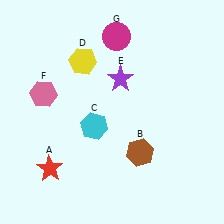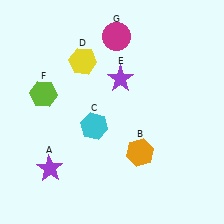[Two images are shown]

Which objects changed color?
A changed from red to purple. B changed from brown to orange. F changed from pink to lime.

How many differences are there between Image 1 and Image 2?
There are 3 differences between the two images.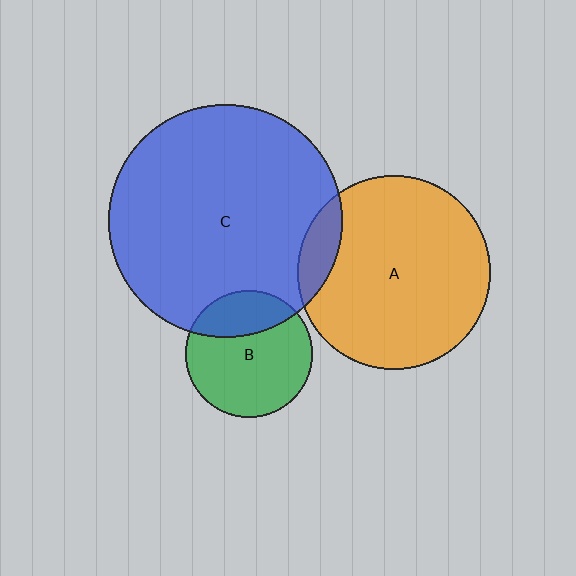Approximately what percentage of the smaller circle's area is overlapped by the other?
Approximately 10%.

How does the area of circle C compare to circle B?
Approximately 3.4 times.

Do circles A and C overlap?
Yes.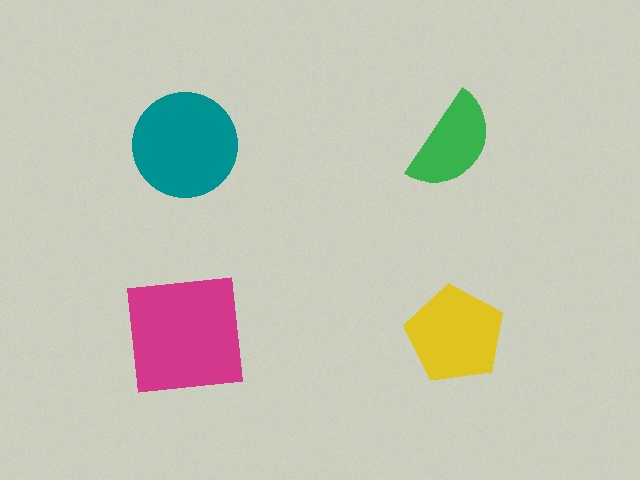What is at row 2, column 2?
A yellow pentagon.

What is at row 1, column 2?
A green semicircle.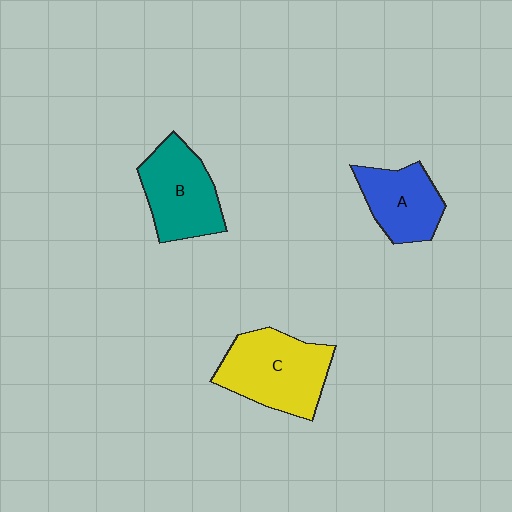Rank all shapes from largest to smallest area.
From largest to smallest: C (yellow), B (teal), A (blue).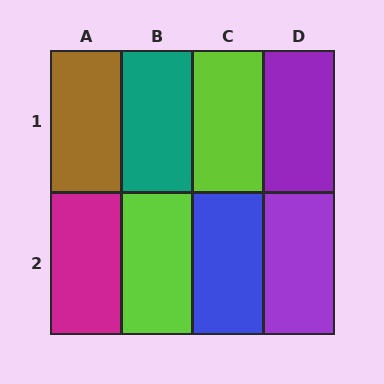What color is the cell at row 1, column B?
Teal.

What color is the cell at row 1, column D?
Purple.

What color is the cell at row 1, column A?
Brown.